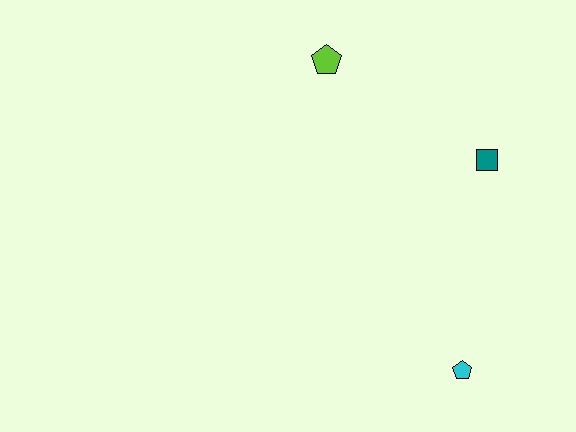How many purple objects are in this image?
There are no purple objects.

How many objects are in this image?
There are 3 objects.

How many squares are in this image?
There is 1 square.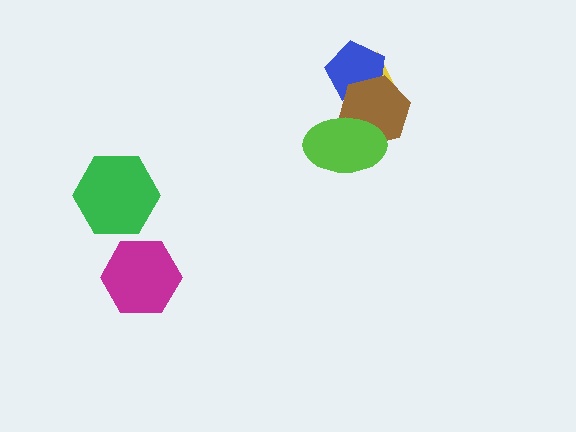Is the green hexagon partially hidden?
No, no other shape covers it.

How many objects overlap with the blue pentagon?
2 objects overlap with the blue pentagon.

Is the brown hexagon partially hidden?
Yes, it is partially covered by another shape.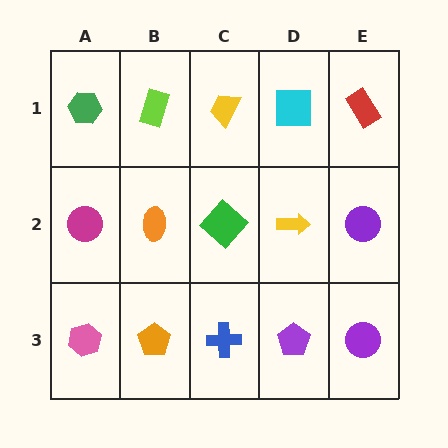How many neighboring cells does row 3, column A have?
2.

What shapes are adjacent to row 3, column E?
A purple circle (row 2, column E), a purple pentagon (row 3, column D).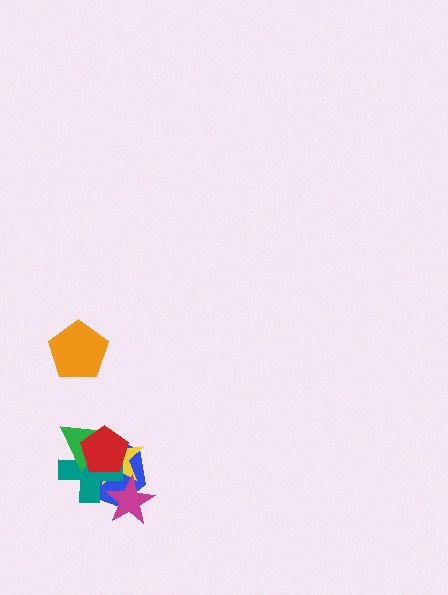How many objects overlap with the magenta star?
3 objects overlap with the magenta star.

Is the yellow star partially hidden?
Yes, it is partially covered by another shape.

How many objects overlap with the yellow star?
5 objects overlap with the yellow star.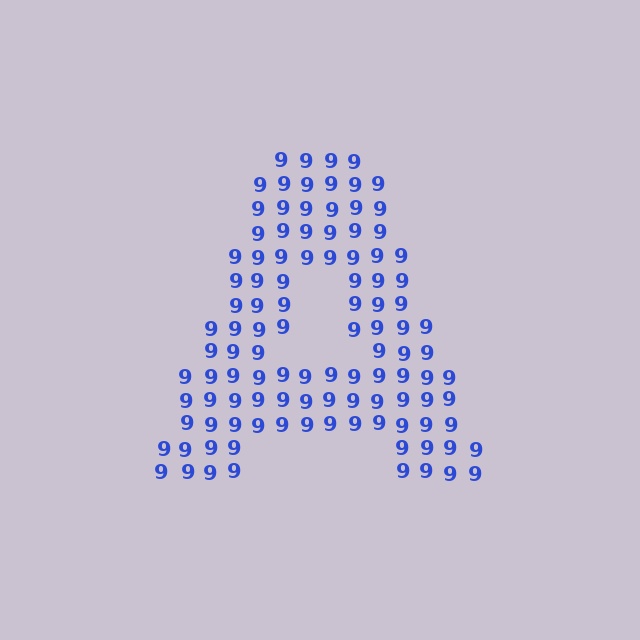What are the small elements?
The small elements are digit 9's.